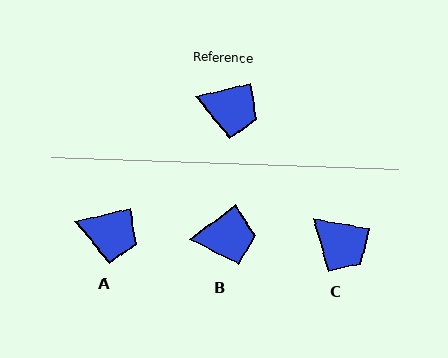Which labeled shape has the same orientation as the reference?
A.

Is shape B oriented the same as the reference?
No, it is off by about 24 degrees.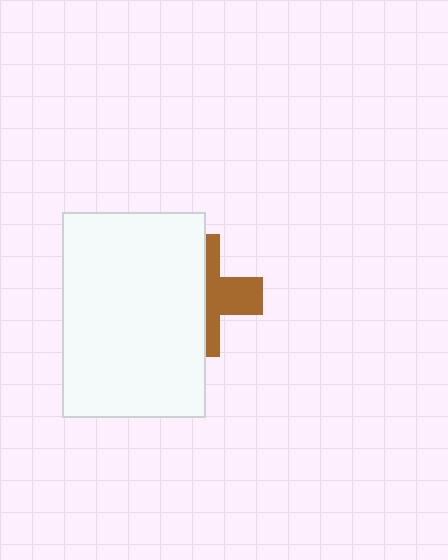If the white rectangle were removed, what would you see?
You would see the complete brown cross.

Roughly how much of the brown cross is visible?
A small part of it is visible (roughly 44%).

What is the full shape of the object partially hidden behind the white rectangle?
The partially hidden object is a brown cross.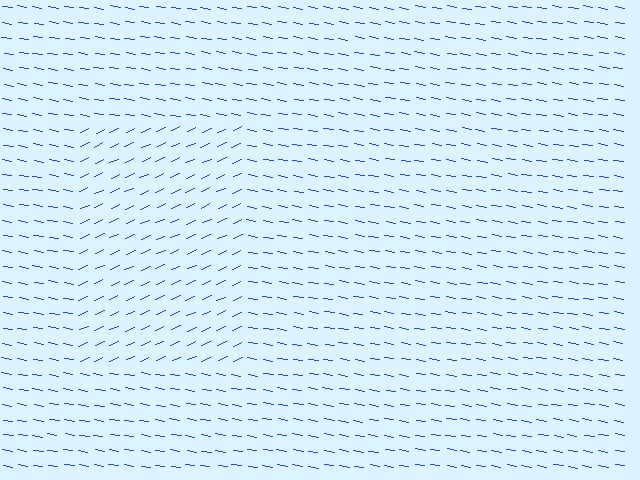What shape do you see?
I see a rectangle.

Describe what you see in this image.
The image is filled with small blue line segments. A rectangle region in the image has lines oriented differently from the surrounding lines, creating a visible texture boundary.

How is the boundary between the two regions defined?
The boundary is defined purely by a change in line orientation (approximately 33 degrees difference). All lines are the same color and thickness.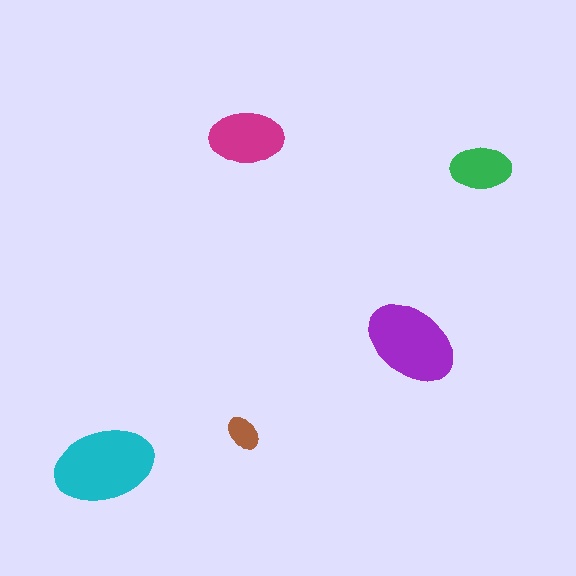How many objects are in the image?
There are 5 objects in the image.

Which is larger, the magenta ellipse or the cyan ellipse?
The cyan one.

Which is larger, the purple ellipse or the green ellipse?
The purple one.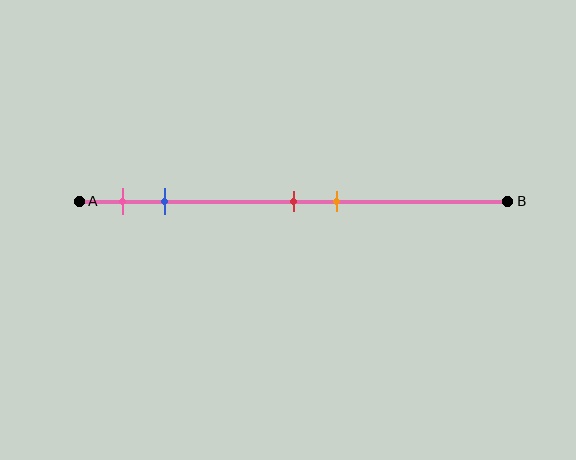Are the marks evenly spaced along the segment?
No, the marks are not evenly spaced.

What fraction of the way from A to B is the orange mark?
The orange mark is approximately 60% (0.6) of the way from A to B.